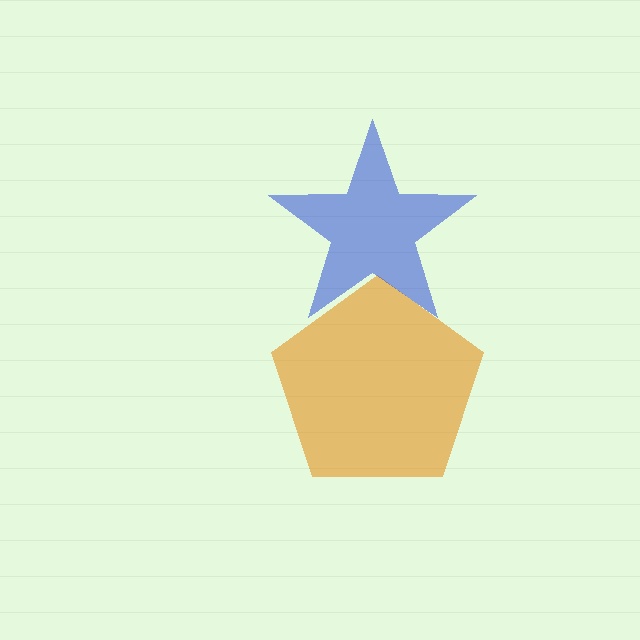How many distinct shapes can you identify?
There are 2 distinct shapes: an orange pentagon, a blue star.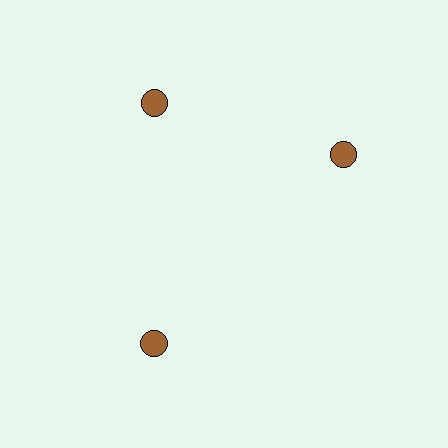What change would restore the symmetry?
The symmetry would be restored by rotating it back into even spacing with its neighbors so that all 3 circles sit at equal angles and equal distance from the center.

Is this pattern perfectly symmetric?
No. The 3 brown circles are arranged in a ring, but one element near the 3 o'clock position is rotated out of alignment along the ring, breaking the 3-fold rotational symmetry.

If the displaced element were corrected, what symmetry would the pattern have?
It would have 3-fold rotational symmetry — the pattern would map onto itself every 120 degrees.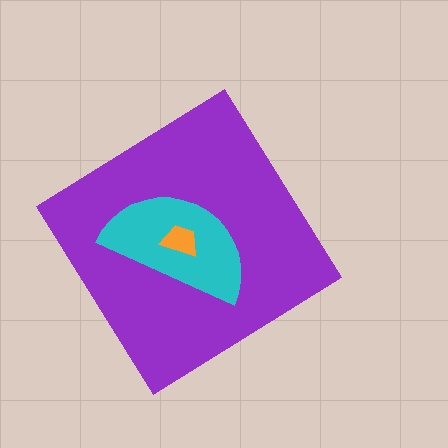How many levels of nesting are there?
3.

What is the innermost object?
The orange trapezoid.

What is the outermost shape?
The purple diamond.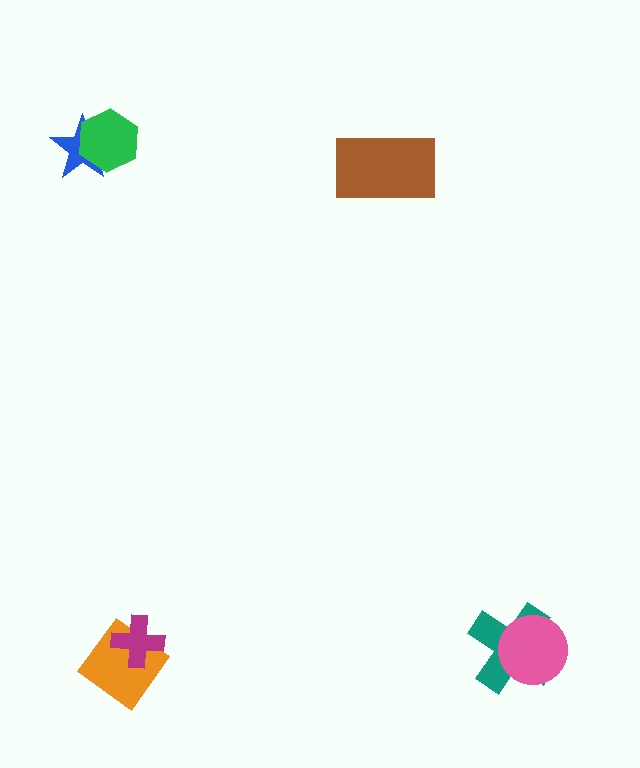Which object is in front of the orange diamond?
The magenta cross is in front of the orange diamond.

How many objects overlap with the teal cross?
1 object overlaps with the teal cross.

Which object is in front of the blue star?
The green hexagon is in front of the blue star.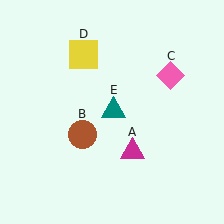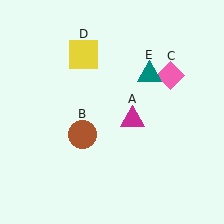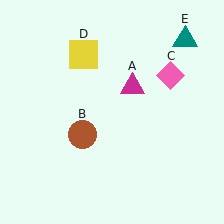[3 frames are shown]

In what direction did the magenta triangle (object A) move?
The magenta triangle (object A) moved up.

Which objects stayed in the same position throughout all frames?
Brown circle (object B) and pink diamond (object C) and yellow square (object D) remained stationary.